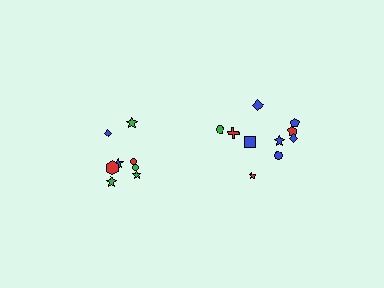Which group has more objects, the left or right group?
The right group.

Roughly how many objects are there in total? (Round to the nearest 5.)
Roughly 20 objects in total.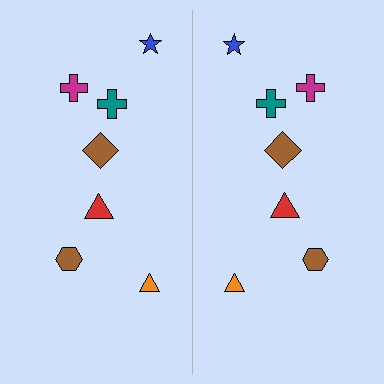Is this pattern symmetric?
Yes, this pattern has bilateral (reflection) symmetry.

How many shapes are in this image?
There are 14 shapes in this image.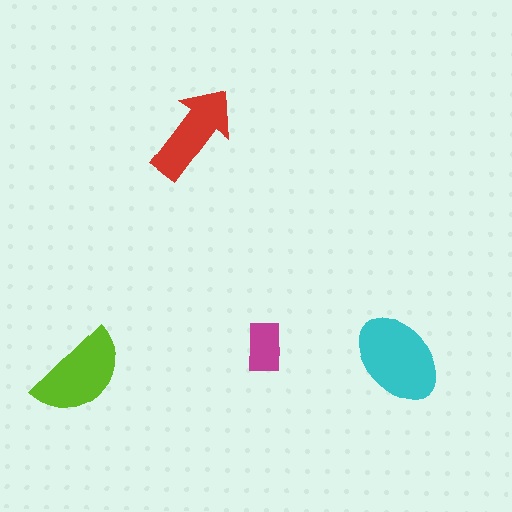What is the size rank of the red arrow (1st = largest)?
3rd.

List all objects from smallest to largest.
The magenta rectangle, the red arrow, the lime semicircle, the cyan ellipse.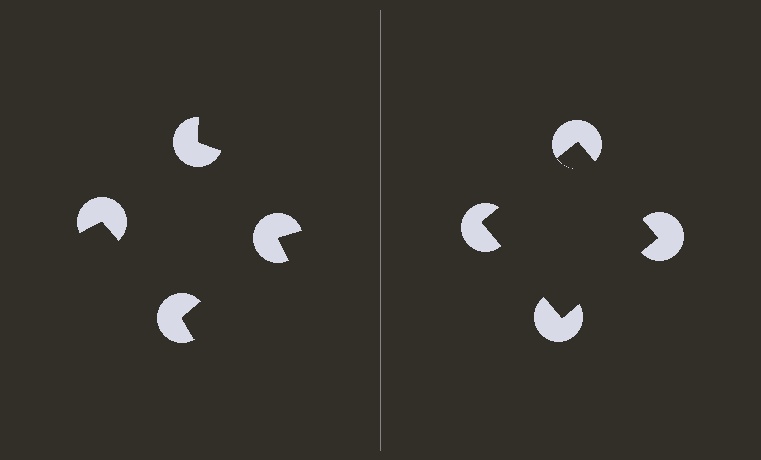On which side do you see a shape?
An illusory square appears on the right side. On the left side the wedge cuts are rotated, so no coherent shape forms.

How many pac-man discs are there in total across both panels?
8 — 4 on each side.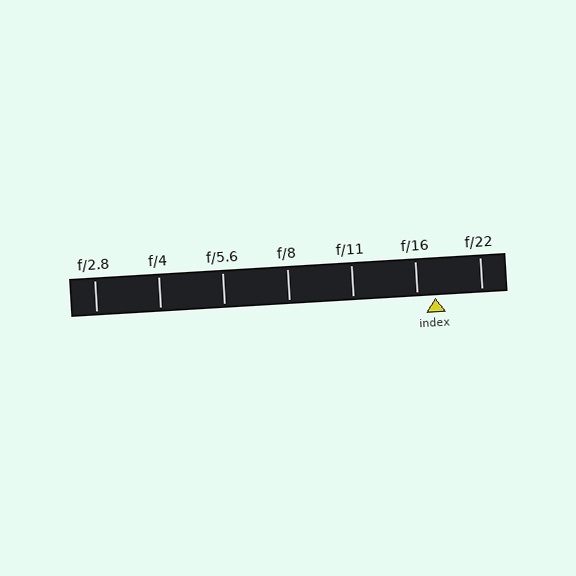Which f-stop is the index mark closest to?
The index mark is closest to f/16.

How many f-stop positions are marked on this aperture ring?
There are 7 f-stop positions marked.